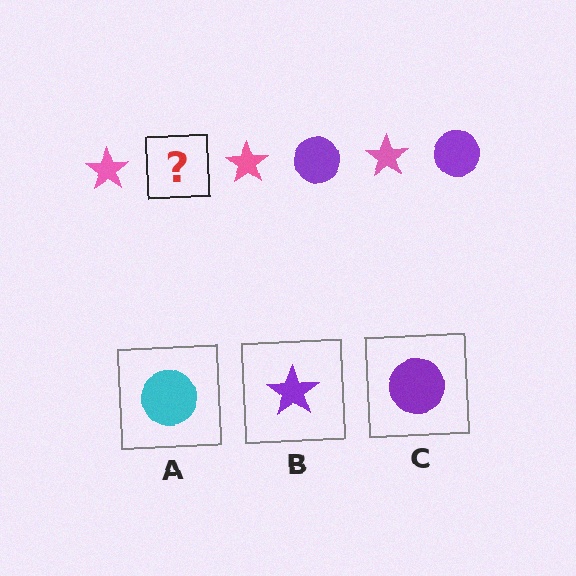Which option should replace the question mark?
Option C.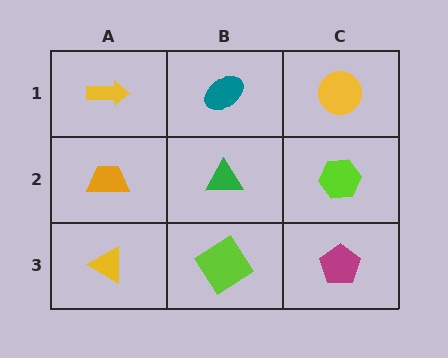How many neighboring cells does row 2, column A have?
3.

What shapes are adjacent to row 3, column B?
A green triangle (row 2, column B), a yellow triangle (row 3, column A), a magenta pentagon (row 3, column C).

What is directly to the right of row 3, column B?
A magenta pentagon.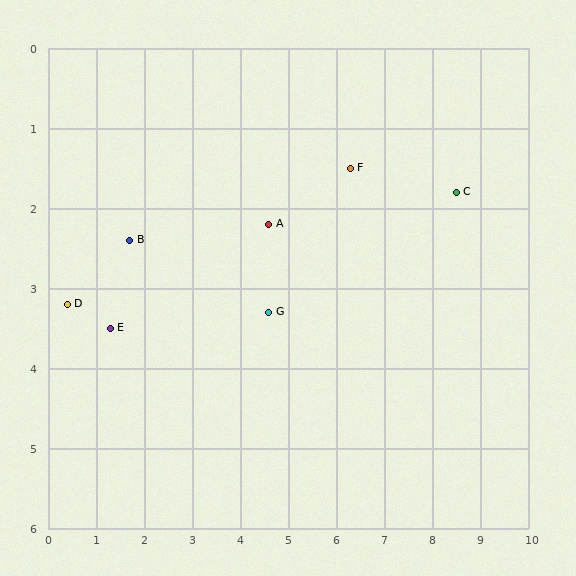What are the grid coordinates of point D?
Point D is at approximately (0.4, 3.2).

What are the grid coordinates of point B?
Point B is at approximately (1.7, 2.4).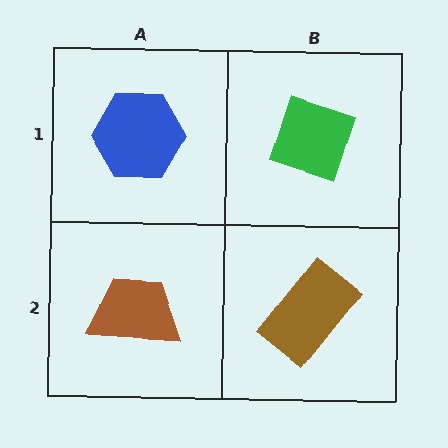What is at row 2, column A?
A brown trapezoid.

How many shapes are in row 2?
2 shapes.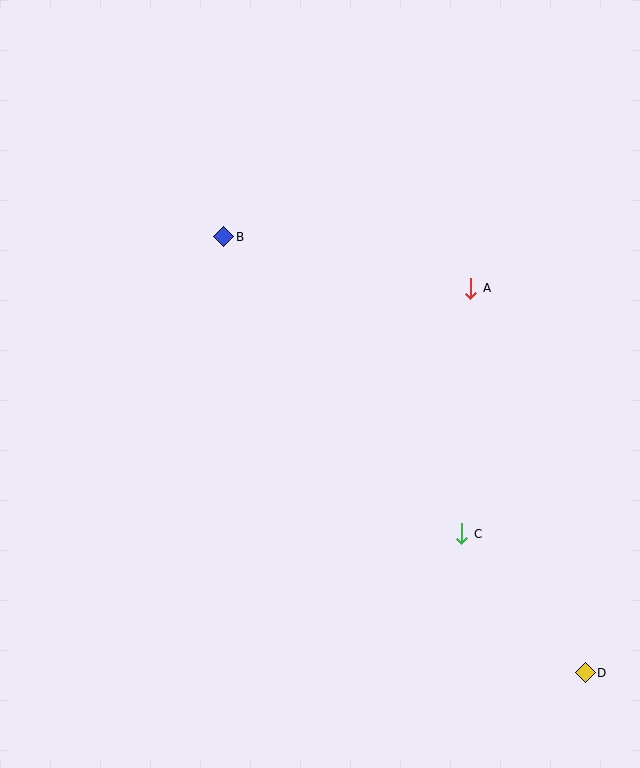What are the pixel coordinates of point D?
Point D is at (585, 673).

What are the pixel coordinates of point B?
Point B is at (224, 237).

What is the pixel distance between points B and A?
The distance between B and A is 252 pixels.